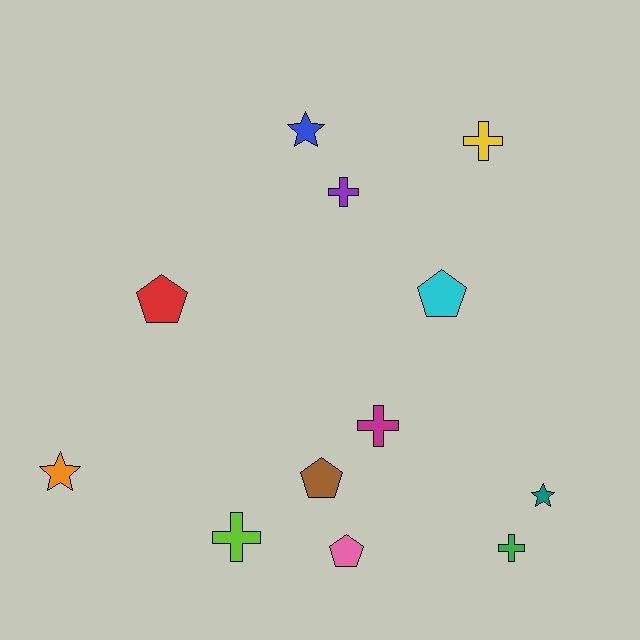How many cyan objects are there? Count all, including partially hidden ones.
There is 1 cyan object.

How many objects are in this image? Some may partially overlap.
There are 12 objects.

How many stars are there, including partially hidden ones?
There are 3 stars.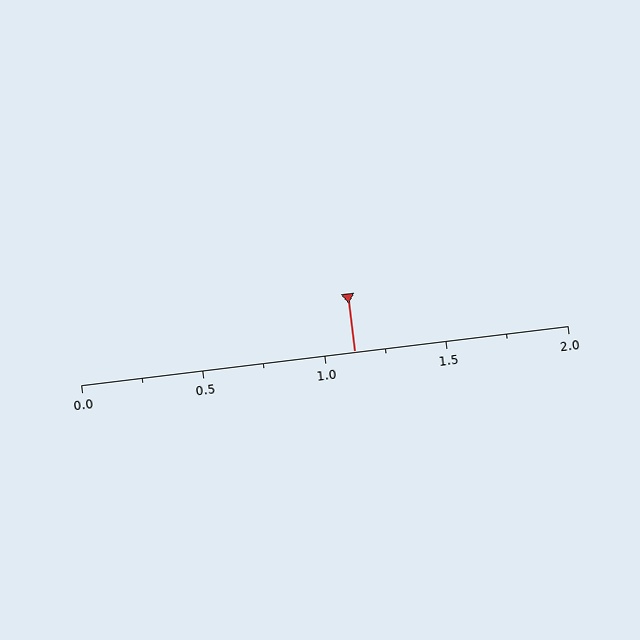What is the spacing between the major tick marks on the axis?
The major ticks are spaced 0.5 apart.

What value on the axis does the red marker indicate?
The marker indicates approximately 1.12.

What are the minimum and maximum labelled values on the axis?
The axis runs from 0.0 to 2.0.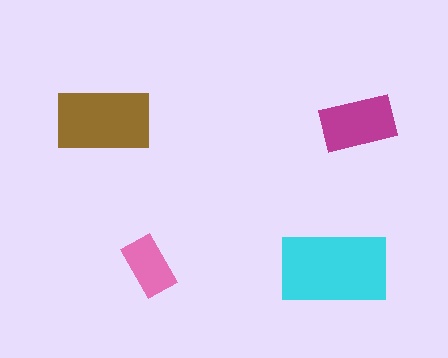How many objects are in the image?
There are 4 objects in the image.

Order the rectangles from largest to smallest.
the cyan one, the brown one, the magenta one, the pink one.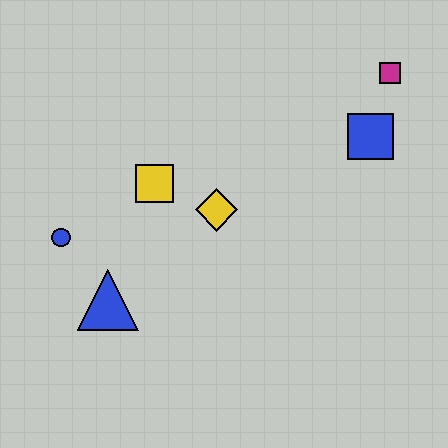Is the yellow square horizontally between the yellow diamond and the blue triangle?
Yes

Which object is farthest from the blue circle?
The magenta square is farthest from the blue circle.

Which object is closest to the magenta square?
The blue square is closest to the magenta square.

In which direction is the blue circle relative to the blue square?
The blue circle is to the left of the blue square.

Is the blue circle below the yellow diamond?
Yes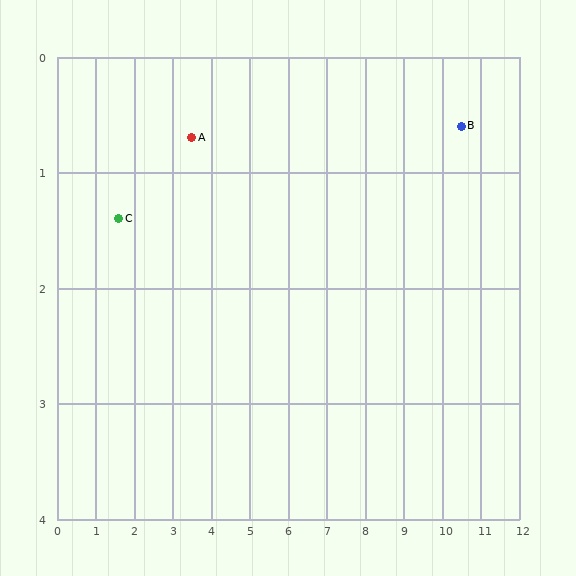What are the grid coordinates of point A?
Point A is at approximately (3.5, 0.7).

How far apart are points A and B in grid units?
Points A and B are about 7.0 grid units apart.